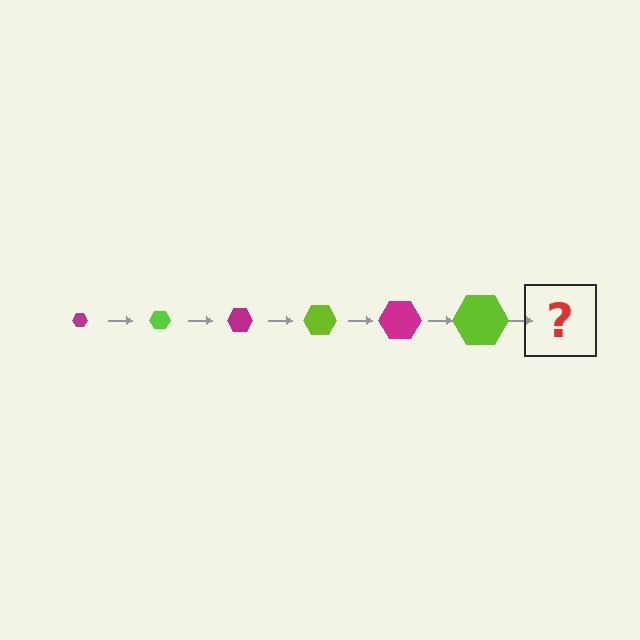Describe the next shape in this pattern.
It should be a magenta hexagon, larger than the previous one.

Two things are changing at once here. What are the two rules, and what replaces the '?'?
The two rules are that the hexagon grows larger each step and the color cycles through magenta and lime. The '?' should be a magenta hexagon, larger than the previous one.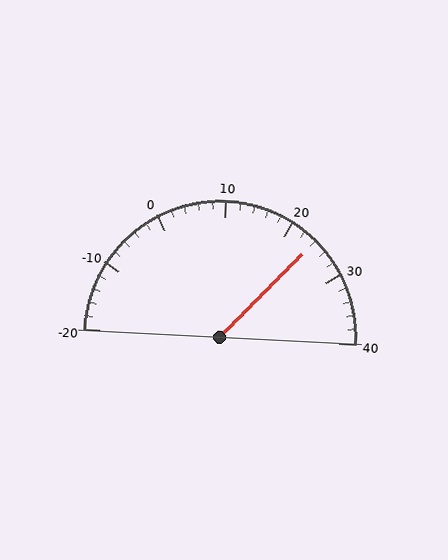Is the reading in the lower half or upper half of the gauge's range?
The reading is in the upper half of the range (-20 to 40).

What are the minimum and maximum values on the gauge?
The gauge ranges from -20 to 40.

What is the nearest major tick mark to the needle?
The nearest major tick mark is 20.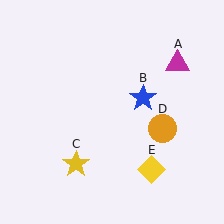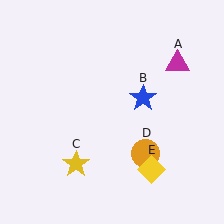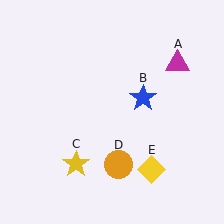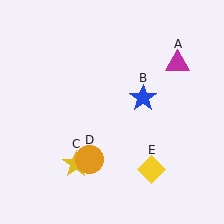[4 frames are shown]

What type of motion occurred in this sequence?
The orange circle (object D) rotated clockwise around the center of the scene.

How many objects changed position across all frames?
1 object changed position: orange circle (object D).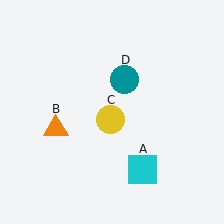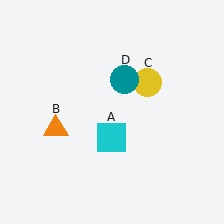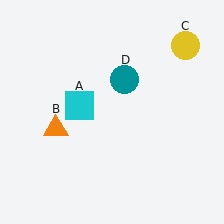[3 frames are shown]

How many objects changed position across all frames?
2 objects changed position: cyan square (object A), yellow circle (object C).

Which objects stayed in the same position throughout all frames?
Orange triangle (object B) and teal circle (object D) remained stationary.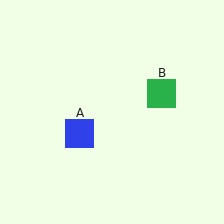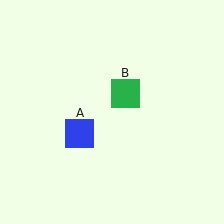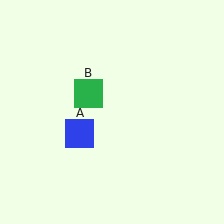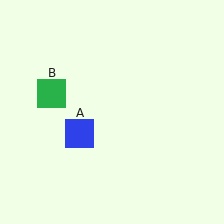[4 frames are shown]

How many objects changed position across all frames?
1 object changed position: green square (object B).